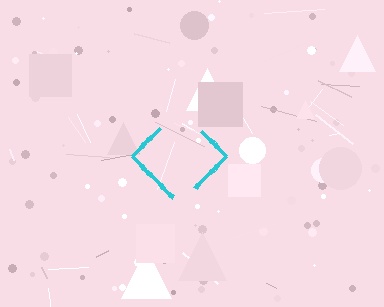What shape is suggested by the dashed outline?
The dashed outline suggests a diamond.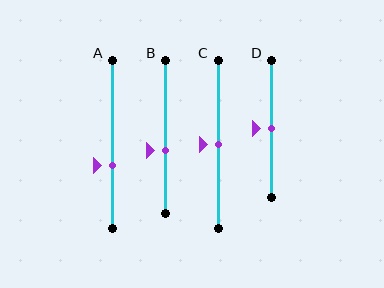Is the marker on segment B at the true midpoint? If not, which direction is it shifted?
No, the marker on segment B is shifted downward by about 9% of the segment length.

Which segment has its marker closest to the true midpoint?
Segment C has its marker closest to the true midpoint.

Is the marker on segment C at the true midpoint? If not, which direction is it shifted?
Yes, the marker on segment C is at the true midpoint.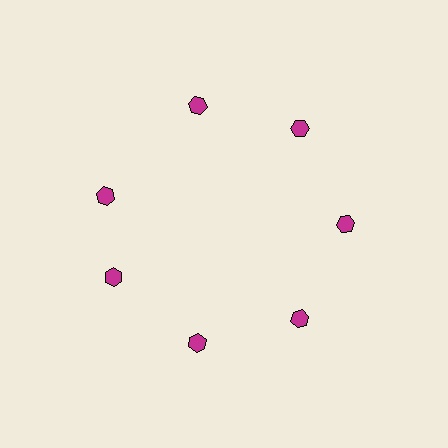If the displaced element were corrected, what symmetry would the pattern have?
It would have 7-fold rotational symmetry — the pattern would map onto itself every 51 degrees.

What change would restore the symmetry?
The symmetry would be restored by rotating it back into even spacing with its neighbors so that all 7 hexagons sit at equal angles and equal distance from the center.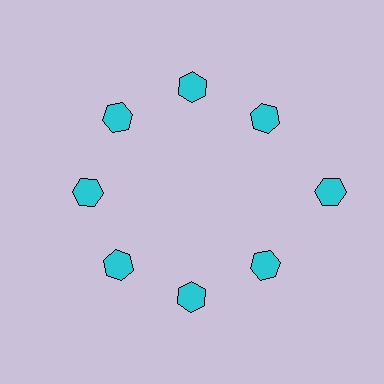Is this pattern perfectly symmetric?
No. The 8 cyan hexagons are arranged in a ring, but one element near the 3 o'clock position is pushed outward from the center, breaking the 8-fold rotational symmetry.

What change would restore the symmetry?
The symmetry would be restored by moving it inward, back onto the ring so that all 8 hexagons sit at equal angles and equal distance from the center.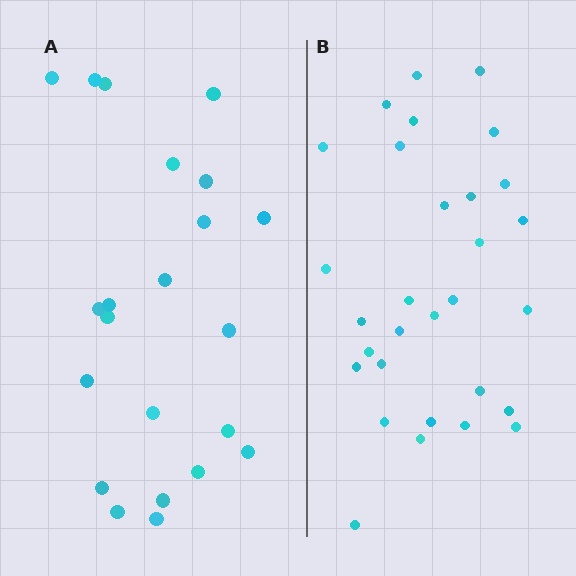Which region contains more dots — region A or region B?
Region B (the right region) has more dots.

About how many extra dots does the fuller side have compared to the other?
Region B has roughly 8 or so more dots than region A.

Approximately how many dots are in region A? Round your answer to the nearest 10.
About 20 dots. (The exact count is 22, which rounds to 20.)